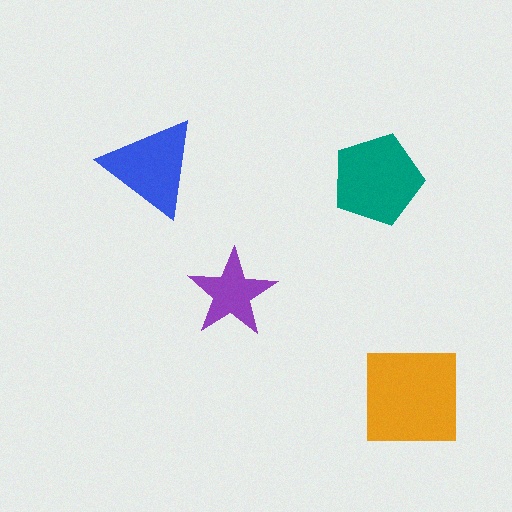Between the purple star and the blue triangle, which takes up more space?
The blue triangle.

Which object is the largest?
The orange square.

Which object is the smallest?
The purple star.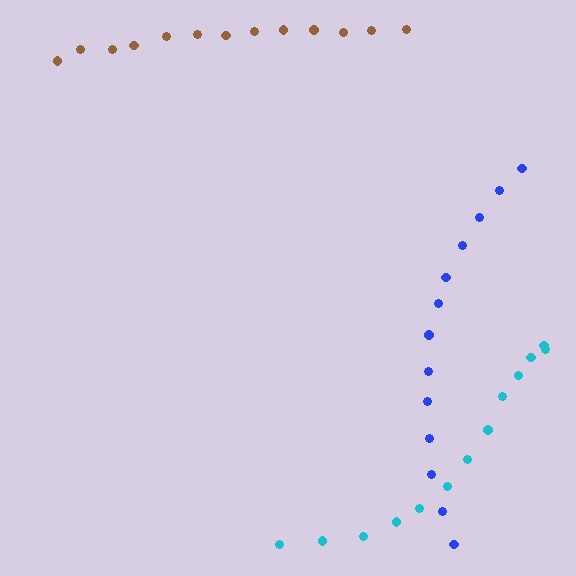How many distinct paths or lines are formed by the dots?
There are 3 distinct paths.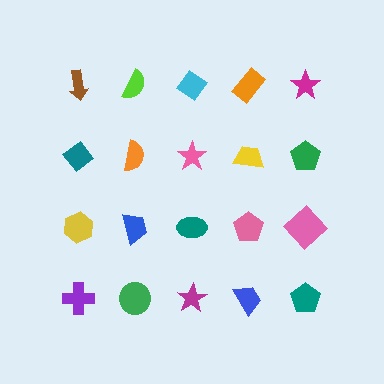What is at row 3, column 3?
A teal ellipse.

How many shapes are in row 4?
5 shapes.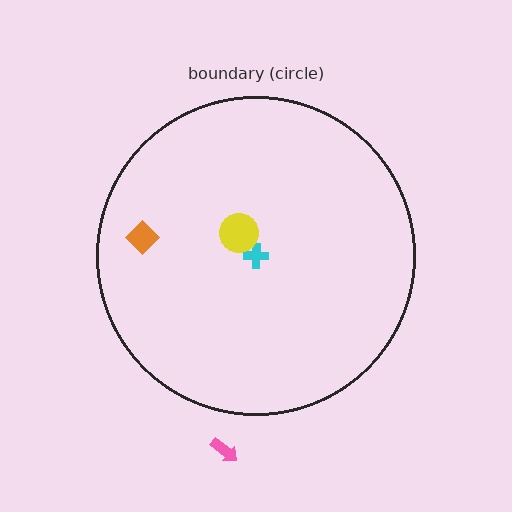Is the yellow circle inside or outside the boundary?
Inside.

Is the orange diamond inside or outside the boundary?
Inside.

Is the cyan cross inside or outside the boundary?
Inside.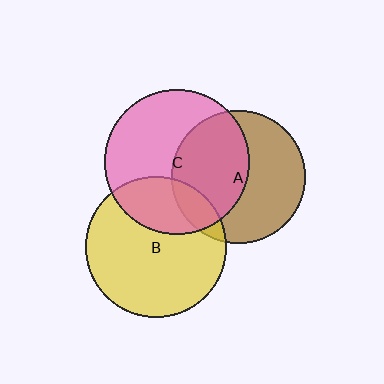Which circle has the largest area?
Circle C (pink).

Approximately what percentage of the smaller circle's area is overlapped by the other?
Approximately 30%.